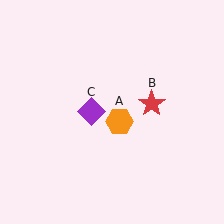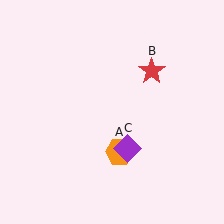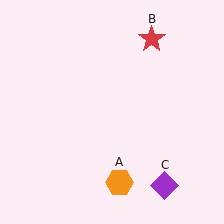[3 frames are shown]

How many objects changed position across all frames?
3 objects changed position: orange hexagon (object A), red star (object B), purple diamond (object C).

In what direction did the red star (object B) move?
The red star (object B) moved up.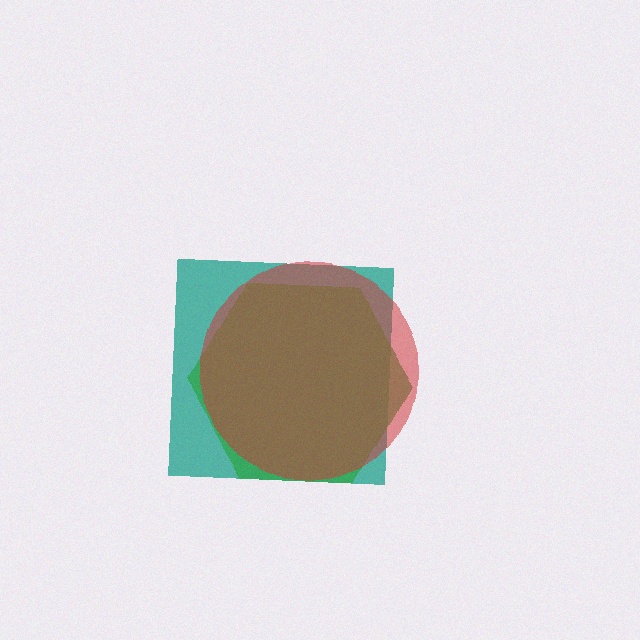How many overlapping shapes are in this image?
There are 3 overlapping shapes in the image.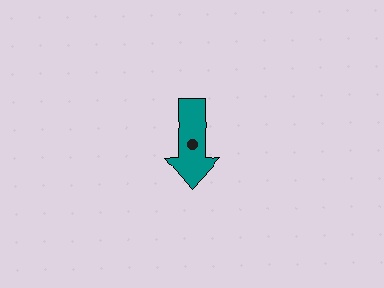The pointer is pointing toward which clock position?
Roughly 6 o'clock.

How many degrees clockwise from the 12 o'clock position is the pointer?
Approximately 181 degrees.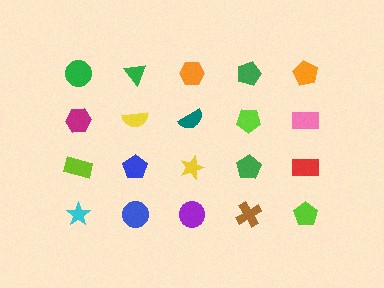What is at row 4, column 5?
A lime pentagon.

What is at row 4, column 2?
A blue circle.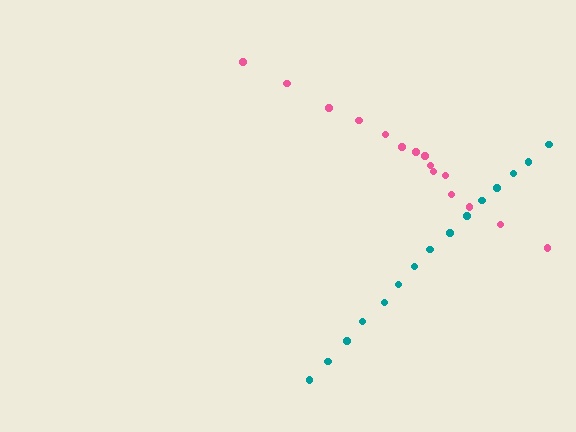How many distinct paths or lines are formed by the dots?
There are 2 distinct paths.